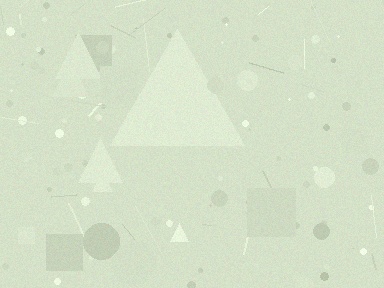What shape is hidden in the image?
A triangle is hidden in the image.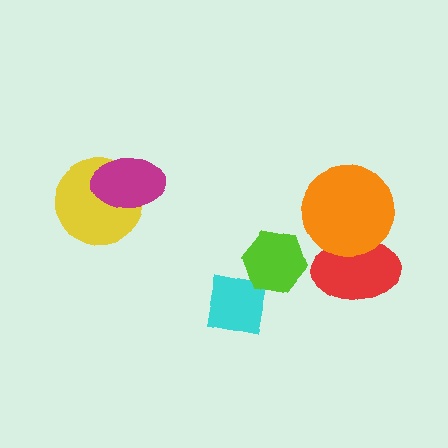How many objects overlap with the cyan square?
0 objects overlap with the cyan square.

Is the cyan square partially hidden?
No, no other shape covers it.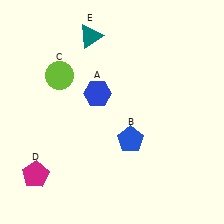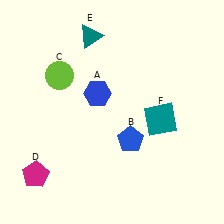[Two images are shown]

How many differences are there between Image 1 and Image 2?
There is 1 difference between the two images.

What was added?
A teal square (F) was added in Image 2.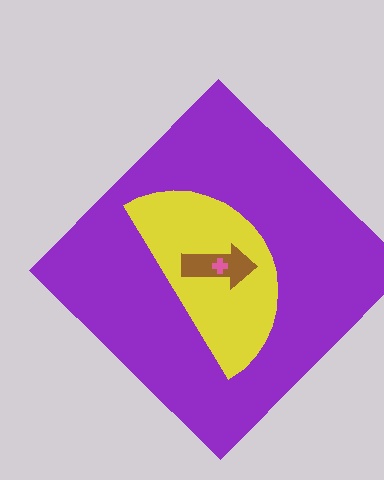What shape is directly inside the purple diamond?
The yellow semicircle.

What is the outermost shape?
The purple diamond.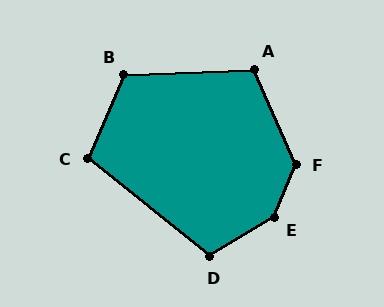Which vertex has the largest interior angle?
E, at approximately 143 degrees.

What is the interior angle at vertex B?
Approximately 115 degrees (obtuse).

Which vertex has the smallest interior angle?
C, at approximately 106 degrees.